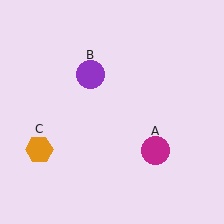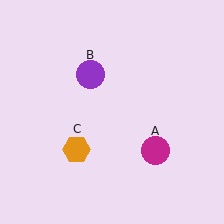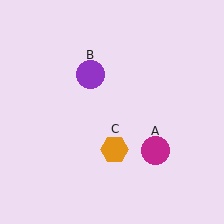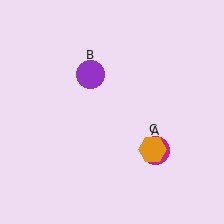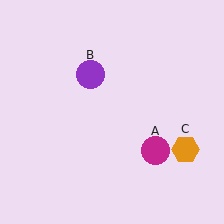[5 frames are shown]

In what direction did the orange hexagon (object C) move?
The orange hexagon (object C) moved right.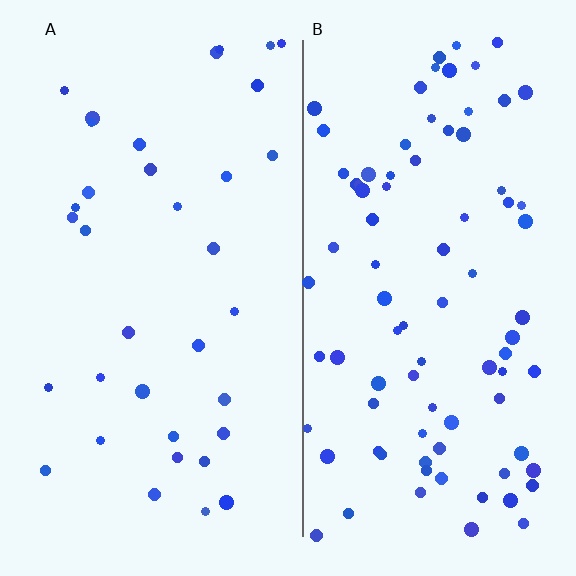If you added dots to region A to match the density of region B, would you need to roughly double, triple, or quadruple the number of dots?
Approximately double.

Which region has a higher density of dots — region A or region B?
B (the right).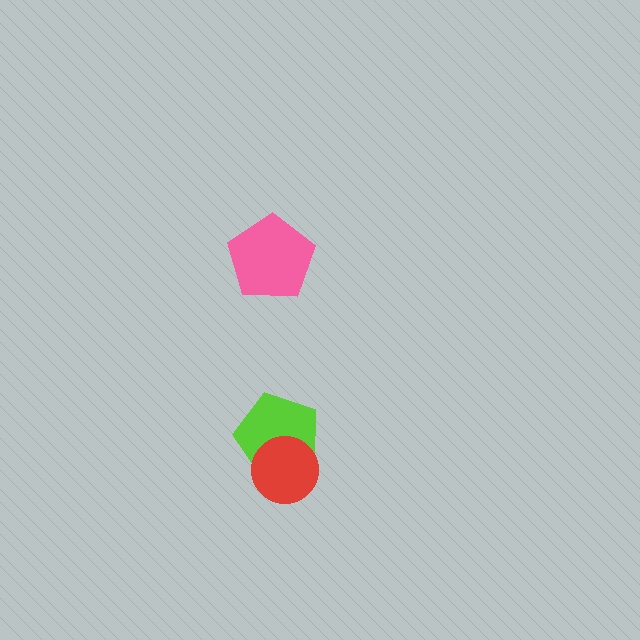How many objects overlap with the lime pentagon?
1 object overlaps with the lime pentagon.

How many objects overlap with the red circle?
1 object overlaps with the red circle.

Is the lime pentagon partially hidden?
Yes, it is partially covered by another shape.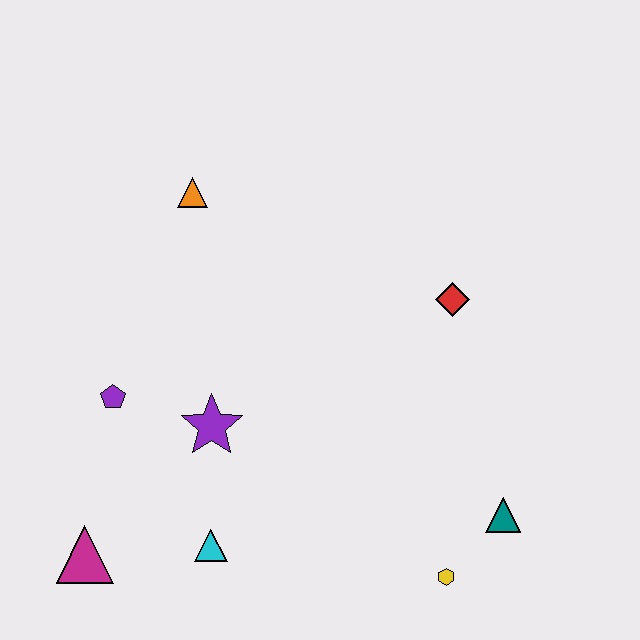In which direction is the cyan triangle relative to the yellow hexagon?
The cyan triangle is to the left of the yellow hexagon.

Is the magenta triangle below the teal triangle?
Yes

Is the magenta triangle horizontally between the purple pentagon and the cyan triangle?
No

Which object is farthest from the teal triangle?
The orange triangle is farthest from the teal triangle.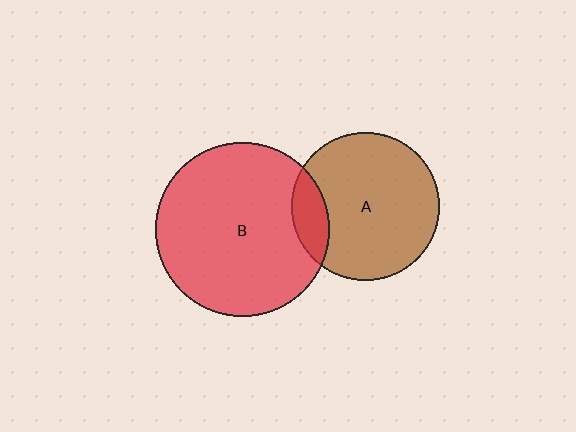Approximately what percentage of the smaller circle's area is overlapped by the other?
Approximately 15%.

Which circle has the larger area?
Circle B (red).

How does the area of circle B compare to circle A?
Approximately 1.4 times.